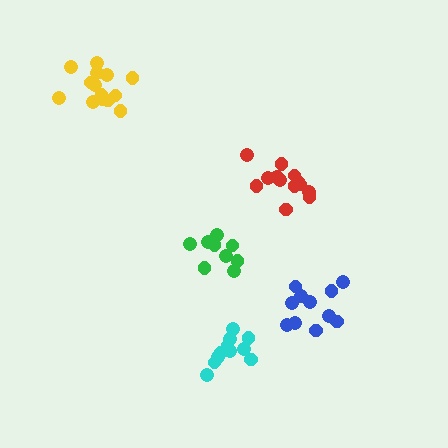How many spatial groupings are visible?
There are 5 spatial groupings.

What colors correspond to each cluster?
The clusters are colored: green, blue, red, yellow, cyan.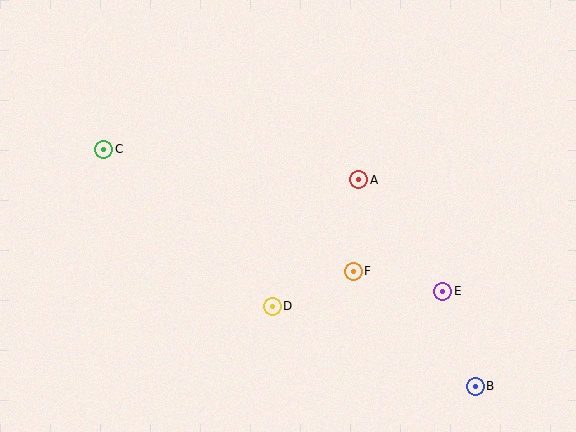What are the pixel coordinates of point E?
Point E is at (443, 291).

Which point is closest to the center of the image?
Point A at (359, 180) is closest to the center.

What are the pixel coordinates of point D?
Point D is at (272, 306).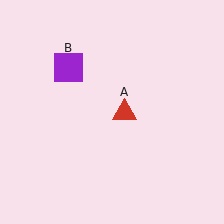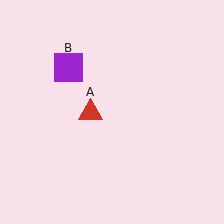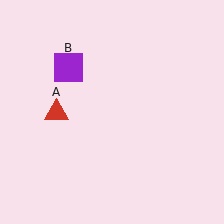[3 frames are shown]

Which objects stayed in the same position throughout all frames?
Purple square (object B) remained stationary.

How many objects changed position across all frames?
1 object changed position: red triangle (object A).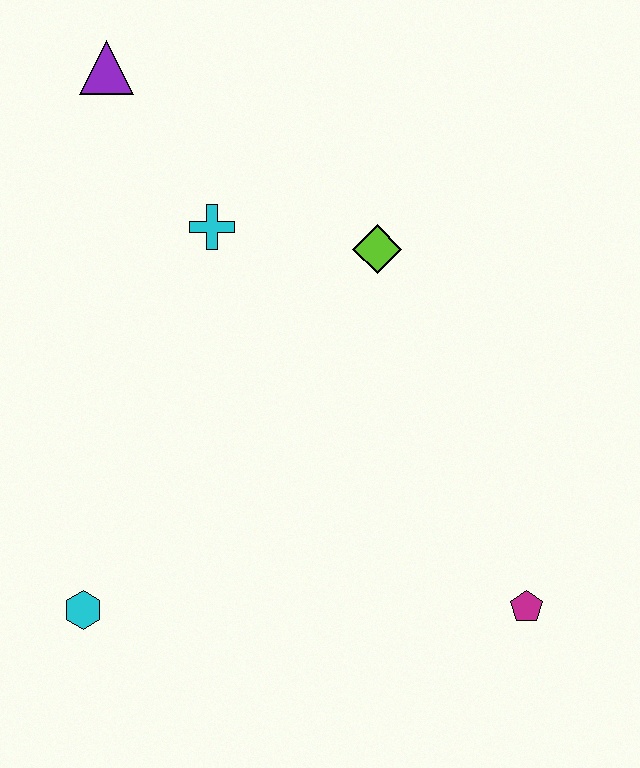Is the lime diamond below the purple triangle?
Yes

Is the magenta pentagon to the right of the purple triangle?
Yes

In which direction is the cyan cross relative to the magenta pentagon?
The cyan cross is above the magenta pentagon.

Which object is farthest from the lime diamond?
The cyan hexagon is farthest from the lime diamond.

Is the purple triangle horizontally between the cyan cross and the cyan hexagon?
Yes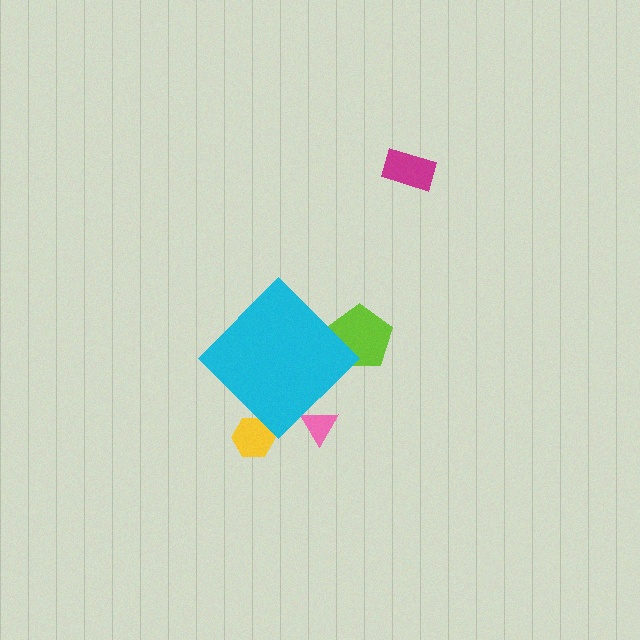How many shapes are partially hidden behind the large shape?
3 shapes are partially hidden.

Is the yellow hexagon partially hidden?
Yes, the yellow hexagon is partially hidden behind the cyan diamond.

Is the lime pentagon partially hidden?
Yes, the lime pentagon is partially hidden behind the cyan diamond.